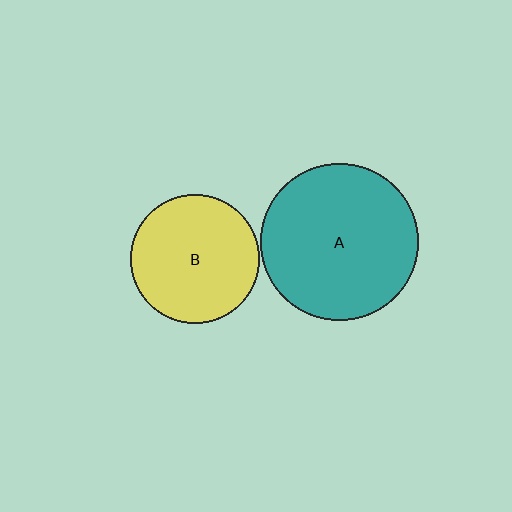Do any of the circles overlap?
No, none of the circles overlap.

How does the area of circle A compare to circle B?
Approximately 1.5 times.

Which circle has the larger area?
Circle A (teal).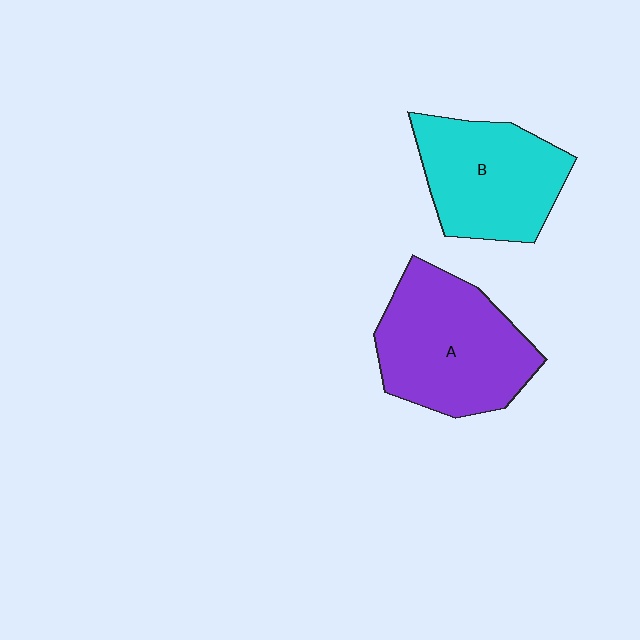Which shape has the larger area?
Shape A (purple).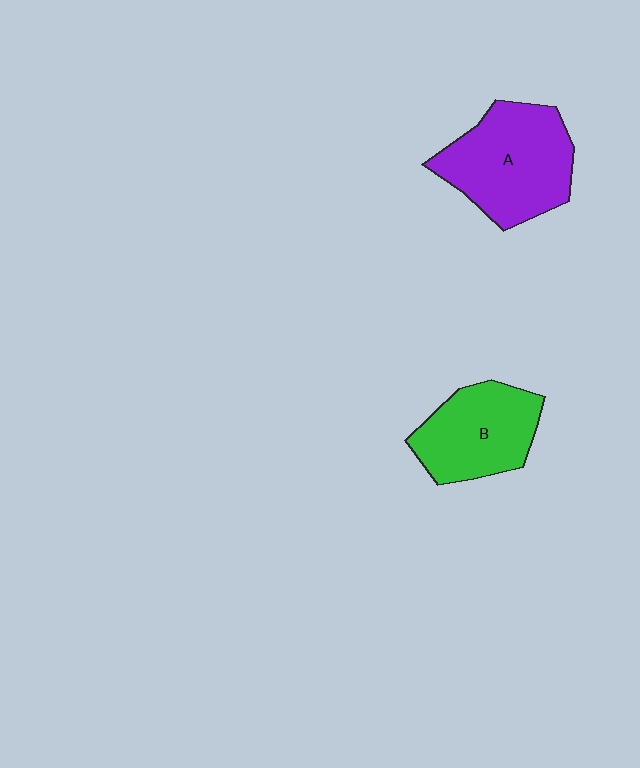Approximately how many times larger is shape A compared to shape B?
Approximately 1.3 times.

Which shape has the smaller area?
Shape B (green).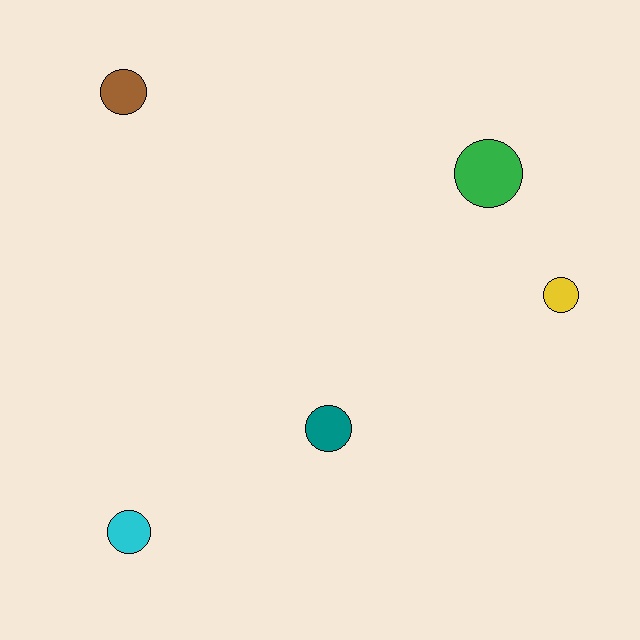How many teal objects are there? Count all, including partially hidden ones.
There is 1 teal object.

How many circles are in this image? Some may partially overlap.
There are 5 circles.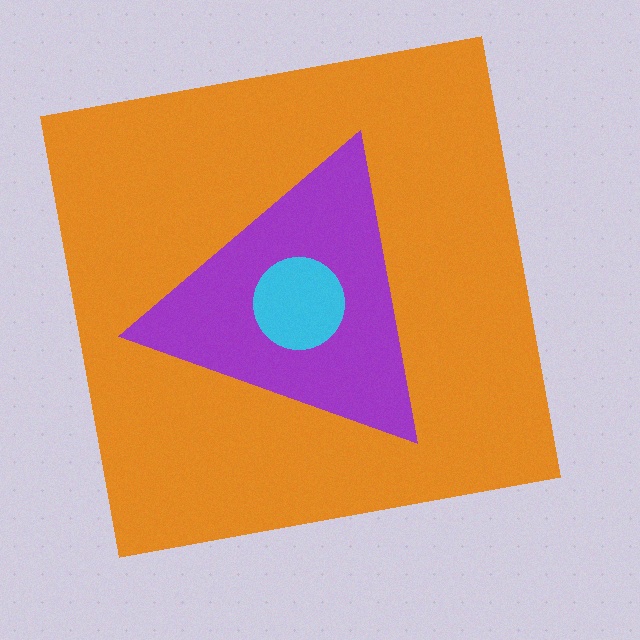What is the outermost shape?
The orange square.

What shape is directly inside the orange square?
The purple triangle.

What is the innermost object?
The cyan circle.